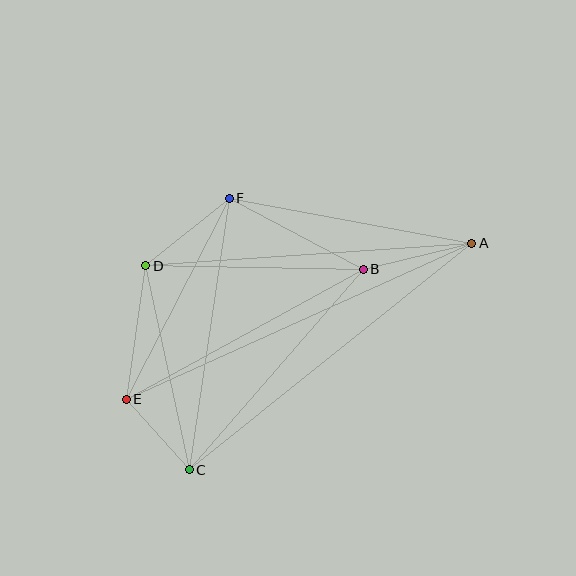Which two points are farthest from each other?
Points A and E are farthest from each other.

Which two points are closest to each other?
Points C and E are closest to each other.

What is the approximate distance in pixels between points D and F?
The distance between D and F is approximately 108 pixels.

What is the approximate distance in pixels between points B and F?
The distance between B and F is approximately 152 pixels.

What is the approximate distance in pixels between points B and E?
The distance between B and E is approximately 271 pixels.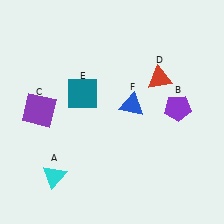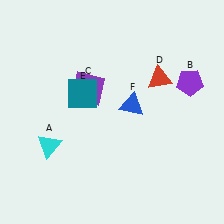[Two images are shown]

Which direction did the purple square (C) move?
The purple square (C) moved right.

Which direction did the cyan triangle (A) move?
The cyan triangle (A) moved up.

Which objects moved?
The objects that moved are: the cyan triangle (A), the purple pentagon (B), the purple square (C).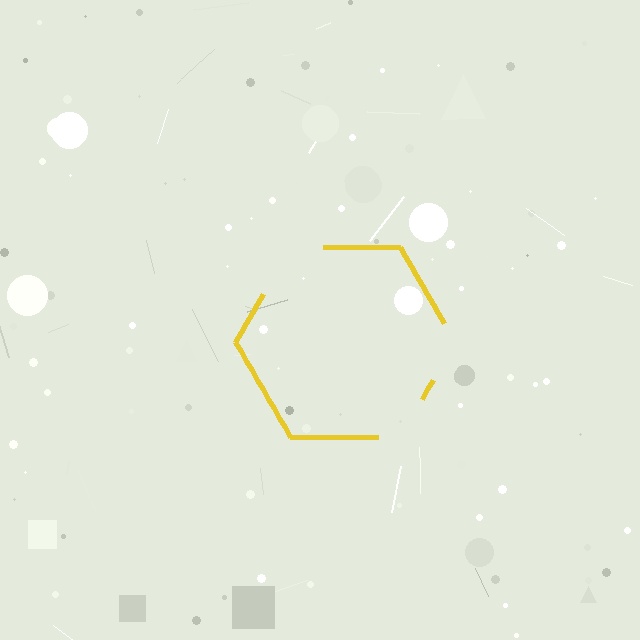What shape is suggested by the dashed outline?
The dashed outline suggests a hexagon.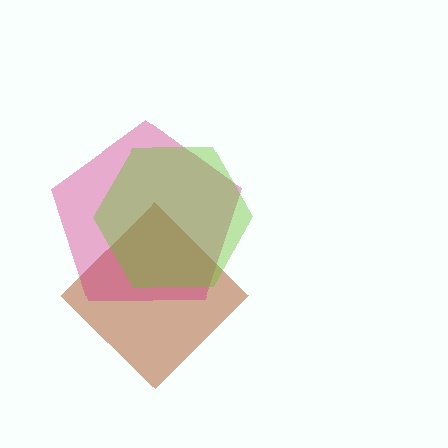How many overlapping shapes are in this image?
There are 3 overlapping shapes in the image.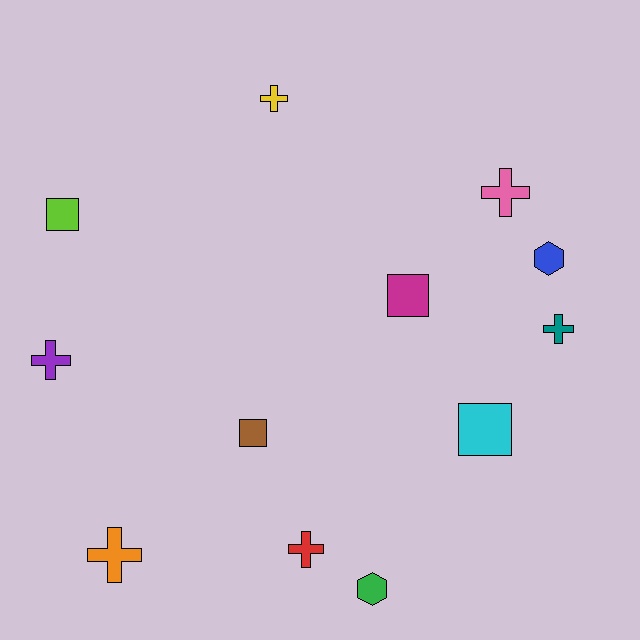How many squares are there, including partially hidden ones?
There are 4 squares.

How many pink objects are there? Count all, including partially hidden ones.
There is 1 pink object.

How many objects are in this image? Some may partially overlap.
There are 12 objects.